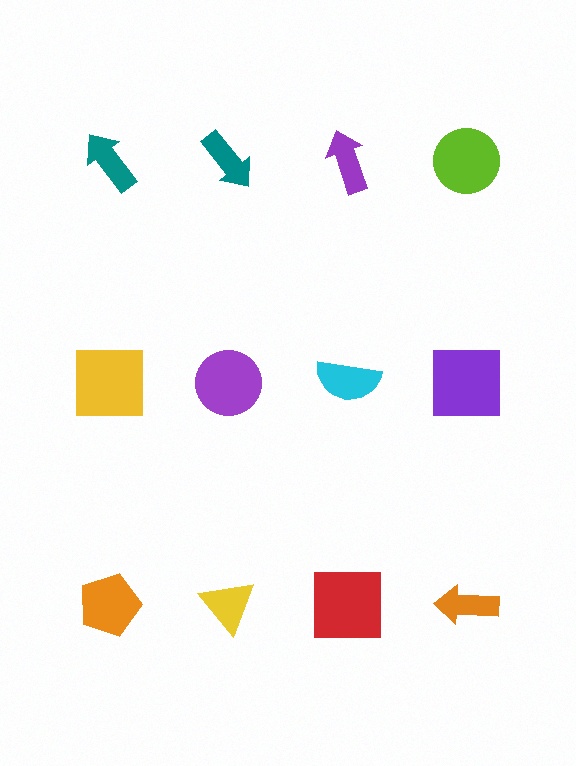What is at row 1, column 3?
A purple arrow.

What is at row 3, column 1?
An orange pentagon.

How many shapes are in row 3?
4 shapes.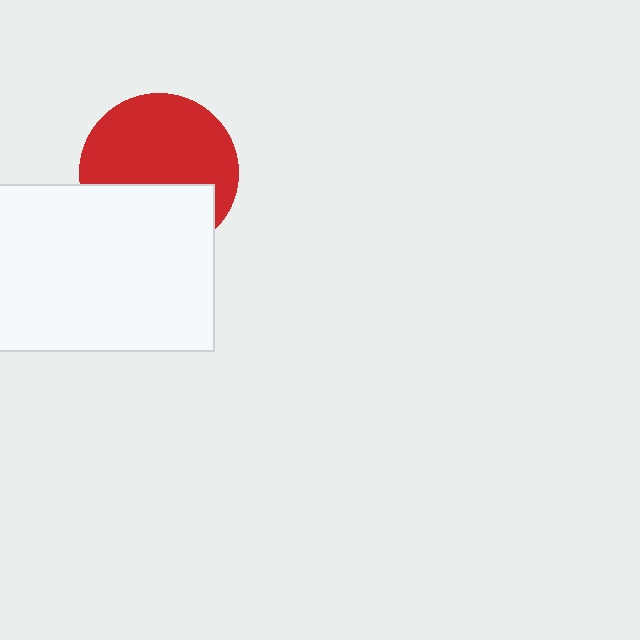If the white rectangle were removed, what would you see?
You would see the complete red circle.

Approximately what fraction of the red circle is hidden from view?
Roughly 38% of the red circle is hidden behind the white rectangle.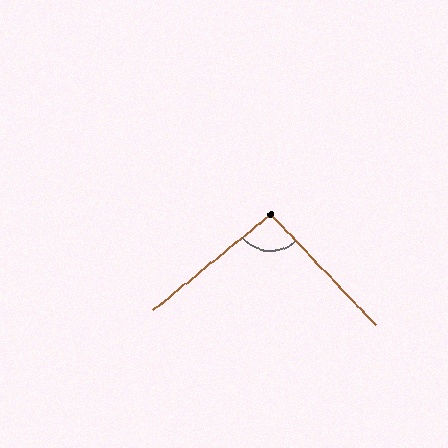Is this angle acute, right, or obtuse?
It is approximately a right angle.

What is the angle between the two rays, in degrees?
Approximately 94 degrees.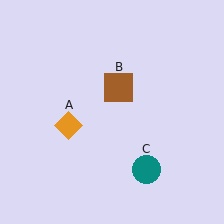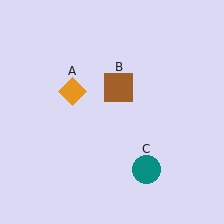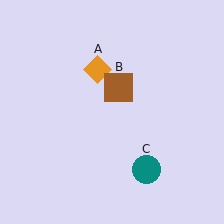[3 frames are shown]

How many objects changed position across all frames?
1 object changed position: orange diamond (object A).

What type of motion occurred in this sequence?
The orange diamond (object A) rotated clockwise around the center of the scene.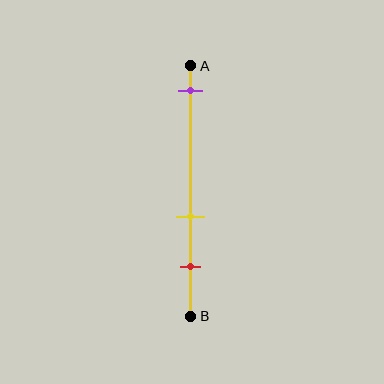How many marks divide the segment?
There are 3 marks dividing the segment.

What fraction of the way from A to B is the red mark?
The red mark is approximately 80% (0.8) of the way from A to B.